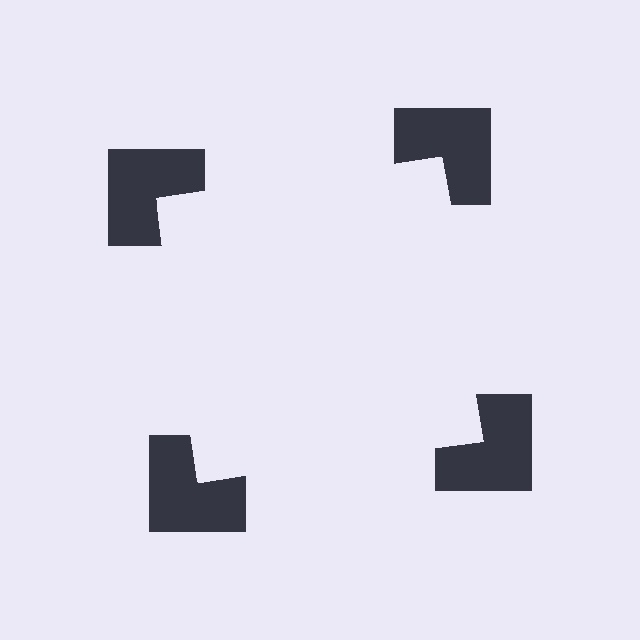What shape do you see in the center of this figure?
An illusory square — its edges are inferred from the aligned wedge cuts in the notched squares, not physically drawn.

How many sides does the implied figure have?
4 sides.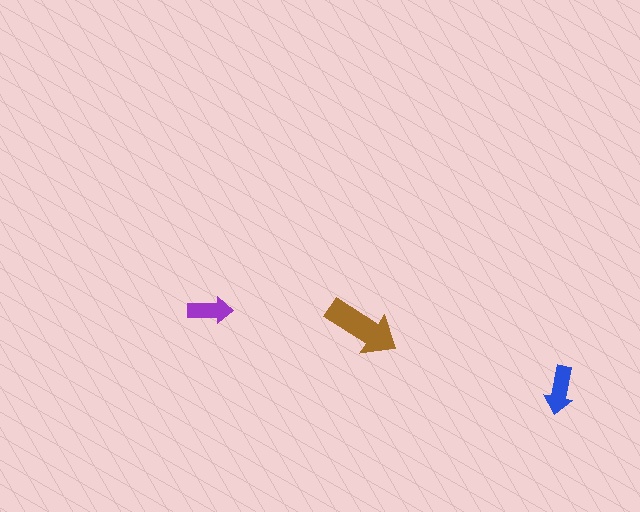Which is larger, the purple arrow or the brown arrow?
The brown one.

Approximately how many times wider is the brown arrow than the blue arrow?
About 1.5 times wider.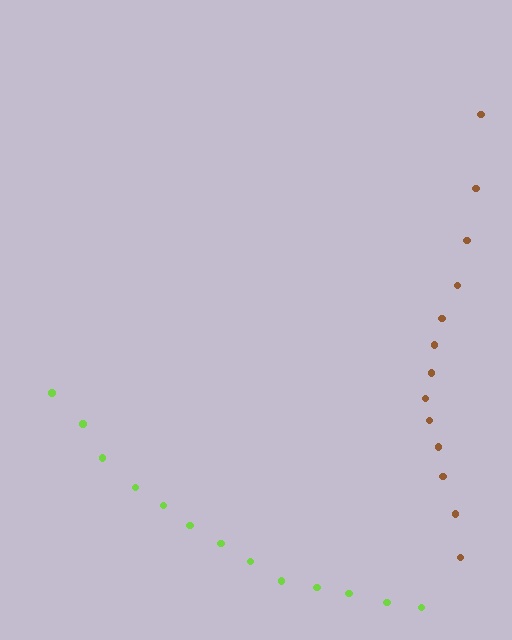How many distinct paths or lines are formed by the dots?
There are 2 distinct paths.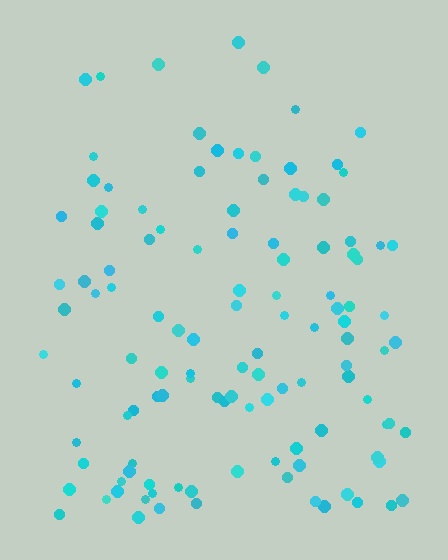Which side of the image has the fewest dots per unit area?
The top.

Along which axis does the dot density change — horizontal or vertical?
Vertical.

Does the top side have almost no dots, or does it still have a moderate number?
Still a moderate number, just noticeably fewer than the bottom.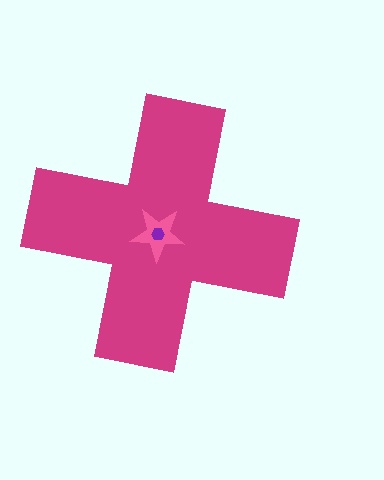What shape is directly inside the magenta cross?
The pink star.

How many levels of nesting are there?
3.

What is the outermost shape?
The magenta cross.